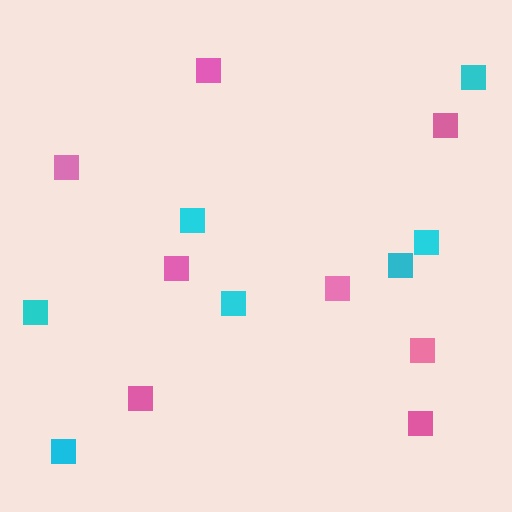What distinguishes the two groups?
There are 2 groups: one group of cyan squares (7) and one group of pink squares (8).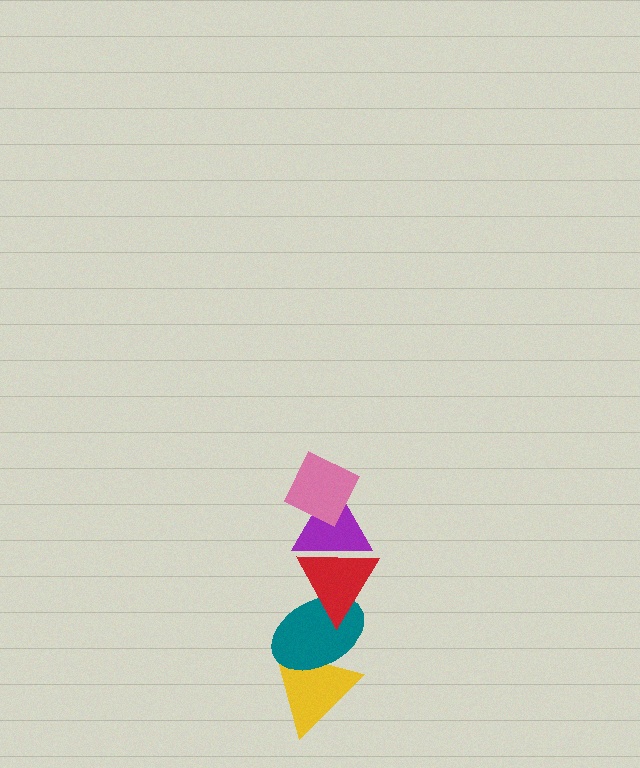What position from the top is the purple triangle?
The purple triangle is 2nd from the top.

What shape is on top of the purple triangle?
The pink diamond is on top of the purple triangle.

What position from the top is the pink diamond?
The pink diamond is 1st from the top.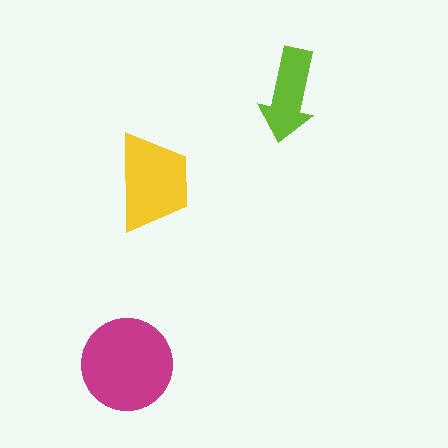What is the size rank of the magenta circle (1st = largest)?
1st.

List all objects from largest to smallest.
The magenta circle, the yellow trapezoid, the lime arrow.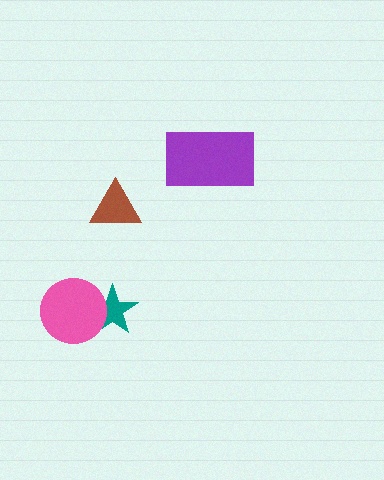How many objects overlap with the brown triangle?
0 objects overlap with the brown triangle.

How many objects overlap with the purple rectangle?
0 objects overlap with the purple rectangle.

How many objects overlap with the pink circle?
1 object overlaps with the pink circle.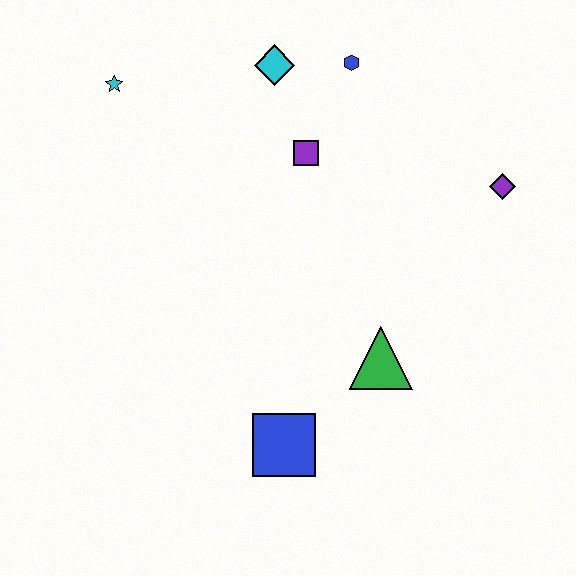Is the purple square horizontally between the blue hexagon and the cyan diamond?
Yes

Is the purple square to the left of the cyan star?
No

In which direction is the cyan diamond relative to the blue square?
The cyan diamond is above the blue square.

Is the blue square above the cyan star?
No